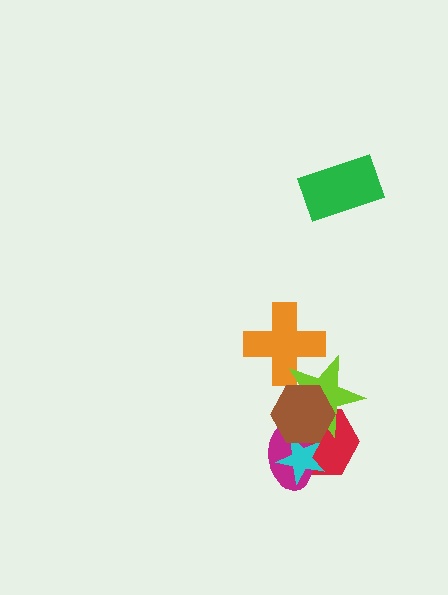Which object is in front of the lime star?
The brown hexagon is in front of the lime star.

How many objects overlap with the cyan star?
3 objects overlap with the cyan star.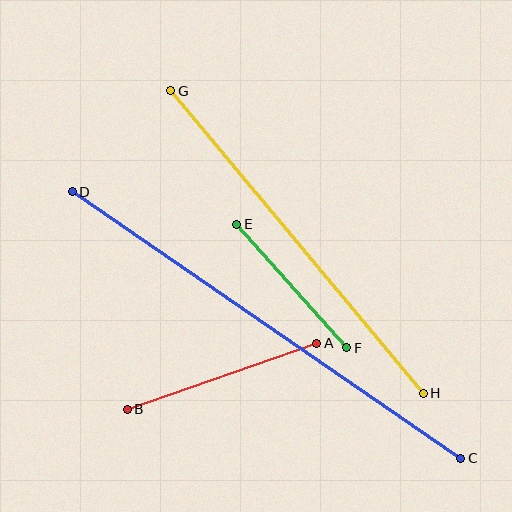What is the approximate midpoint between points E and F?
The midpoint is at approximately (292, 286) pixels.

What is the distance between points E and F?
The distance is approximately 165 pixels.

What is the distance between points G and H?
The distance is approximately 394 pixels.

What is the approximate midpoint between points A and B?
The midpoint is at approximately (222, 376) pixels.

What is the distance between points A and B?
The distance is approximately 201 pixels.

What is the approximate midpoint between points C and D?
The midpoint is at approximately (266, 325) pixels.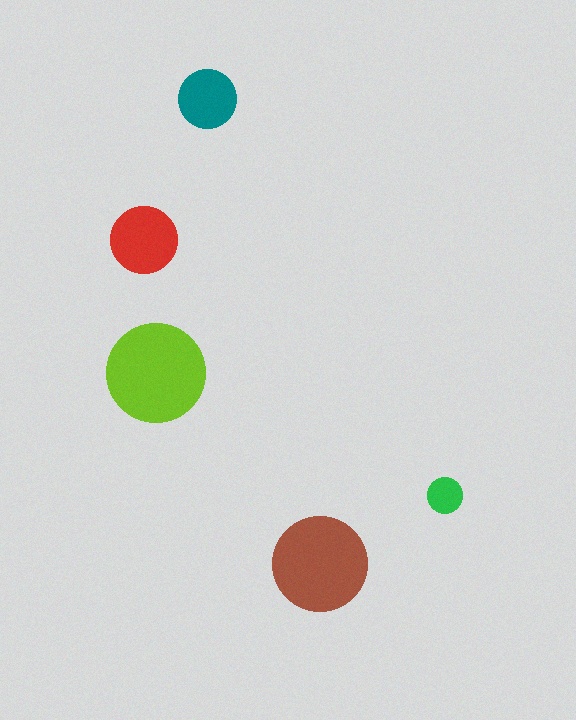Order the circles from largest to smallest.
the lime one, the brown one, the red one, the teal one, the green one.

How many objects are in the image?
There are 5 objects in the image.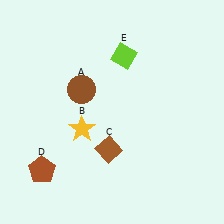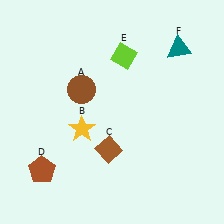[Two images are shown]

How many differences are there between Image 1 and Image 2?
There is 1 difference between the two images.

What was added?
A teal triangle (F) was added in Image 2.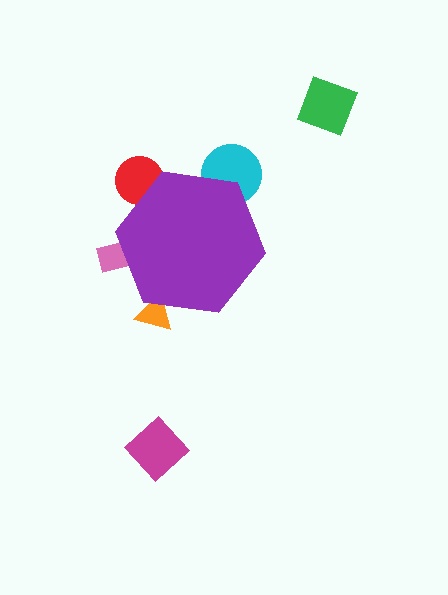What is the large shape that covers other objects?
A purple hexagon.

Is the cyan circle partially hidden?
Yes, the cyan circle is partially hidden behind the purple hexagon.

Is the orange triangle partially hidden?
Yes, the orange triangle is partially hidden behind the purple hexagon.